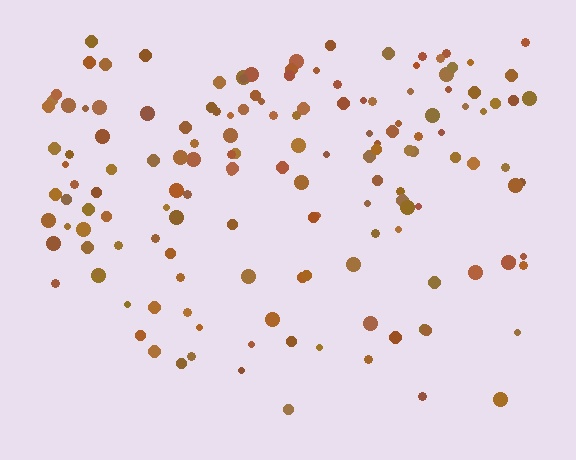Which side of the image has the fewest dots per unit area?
The bottom.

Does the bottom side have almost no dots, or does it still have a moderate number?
Still a moderate number, just noticeably fewer than the top.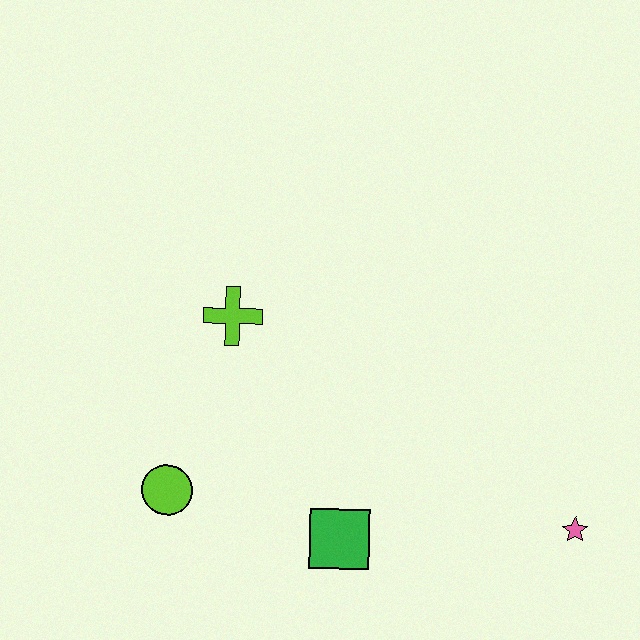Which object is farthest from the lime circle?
The pink star is farthest from the lime circle.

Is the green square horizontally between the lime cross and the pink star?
Yes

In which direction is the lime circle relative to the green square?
The lime circle is to the left of the green square.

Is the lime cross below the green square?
No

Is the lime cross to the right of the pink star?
No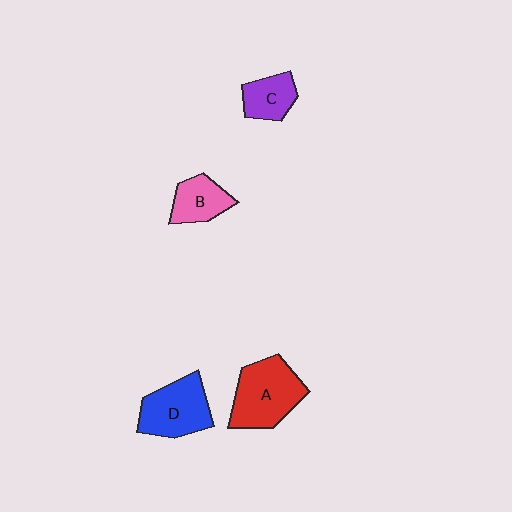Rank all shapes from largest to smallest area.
From largest to smallest: A (red), D (blue), B (pink), C (purple).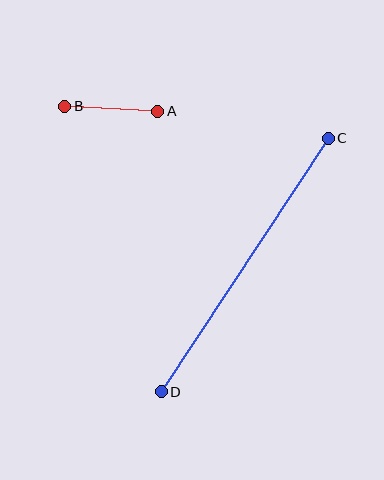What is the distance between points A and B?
The distance is approximately 93 pixels.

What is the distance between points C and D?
The distance is approximately 304 pixels.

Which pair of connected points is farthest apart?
Points C and D are farthest apart.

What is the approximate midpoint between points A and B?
The midpoint is at approximately (111, 109) pixels.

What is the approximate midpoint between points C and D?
The midpoint is at approximately (245, 265) pixels.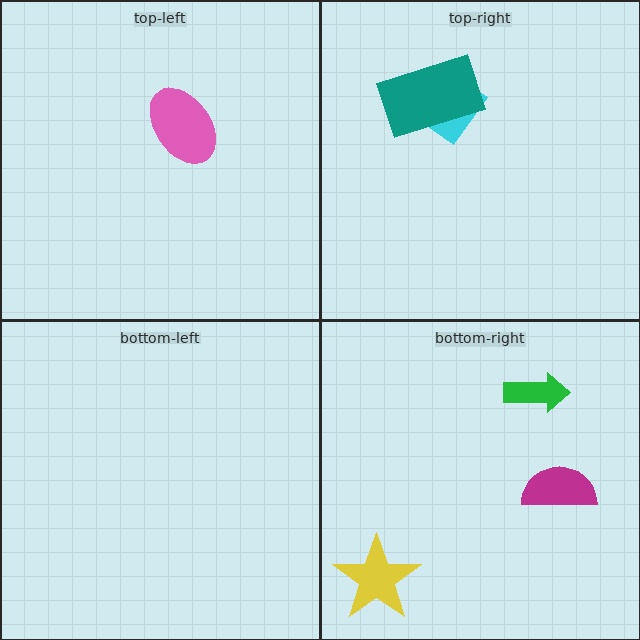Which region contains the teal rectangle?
The top-right region.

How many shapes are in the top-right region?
2.